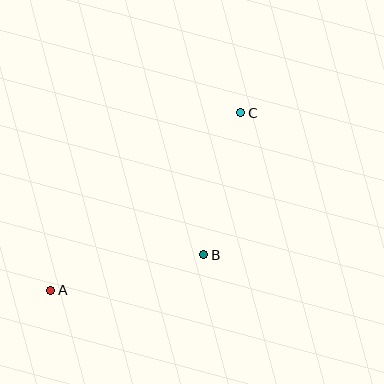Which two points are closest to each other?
Points B and C are closest to each other.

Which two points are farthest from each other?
Points A and C are farthest from each other.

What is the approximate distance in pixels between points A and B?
The distance between A and B is approximately 157 pixels.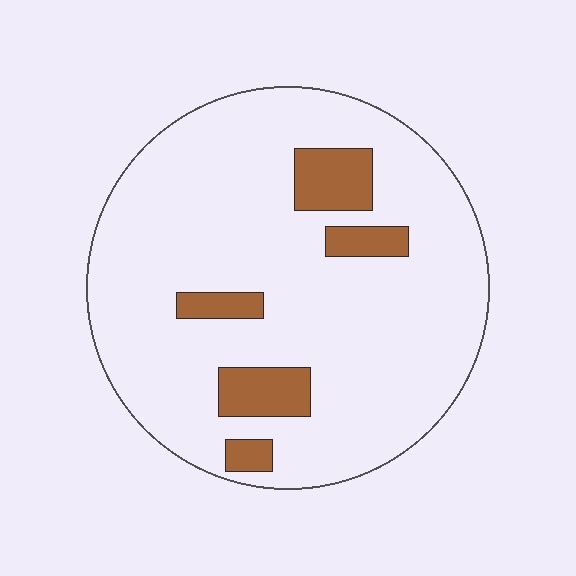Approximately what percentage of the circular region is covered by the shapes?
Approximately 15%.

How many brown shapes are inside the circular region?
5.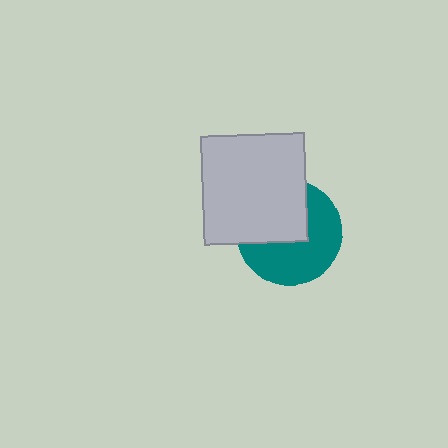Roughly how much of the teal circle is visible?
About half of it is visible (roughly 55%).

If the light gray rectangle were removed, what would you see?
You would see the complete teal circle.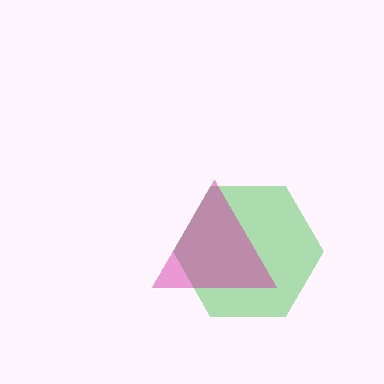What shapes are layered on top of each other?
The layered shapes are: a green hexagon, a magenta triangle.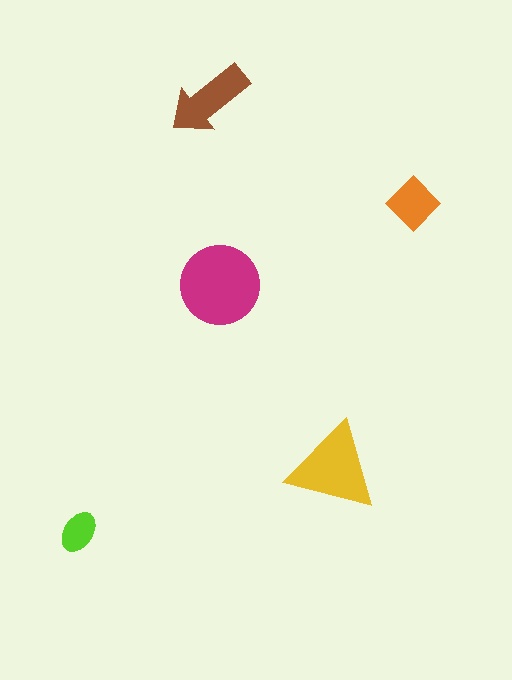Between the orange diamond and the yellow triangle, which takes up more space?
The yellow triangle.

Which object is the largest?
The magenta circle.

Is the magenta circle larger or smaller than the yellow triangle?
Larger.